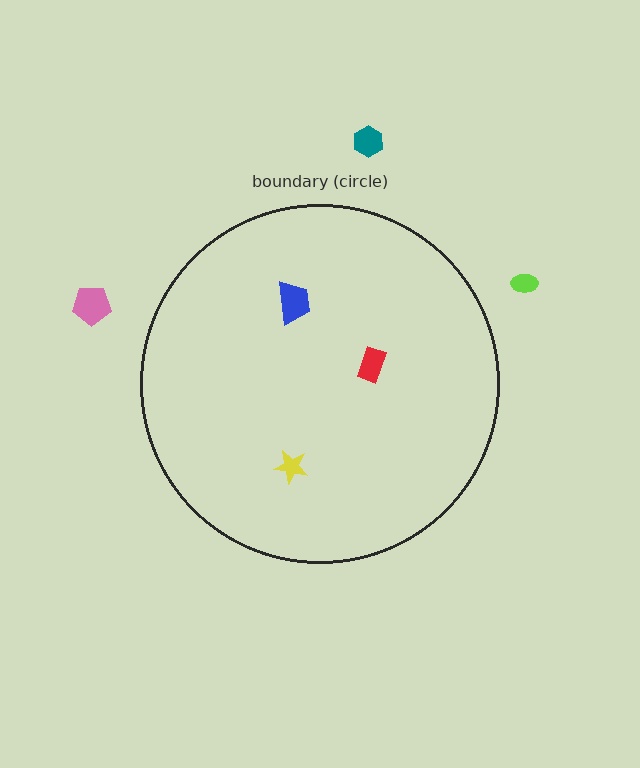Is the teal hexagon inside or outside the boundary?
Outside.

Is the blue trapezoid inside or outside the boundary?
Inside.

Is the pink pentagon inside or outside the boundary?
Outside.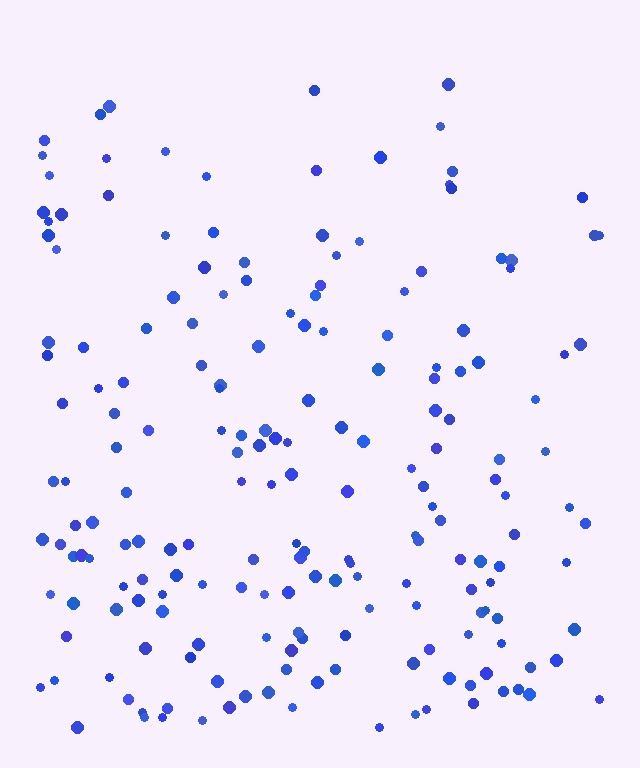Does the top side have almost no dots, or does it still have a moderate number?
Still a moderate number, just noticeably fewer than the bottom.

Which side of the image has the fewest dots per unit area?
The top.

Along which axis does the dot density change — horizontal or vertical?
Vertical.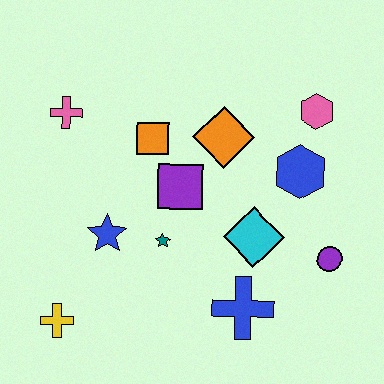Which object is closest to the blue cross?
The cyan diamond is closest to the blue cross.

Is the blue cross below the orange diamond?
Yes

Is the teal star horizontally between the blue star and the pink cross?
No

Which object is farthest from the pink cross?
The purple circle is farthest from the pink cross.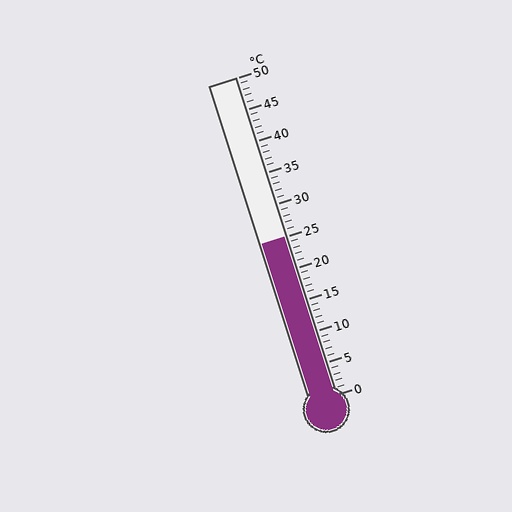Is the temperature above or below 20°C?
The temperature is above 20°C.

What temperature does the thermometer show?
The thermometer shows approximately 25°C.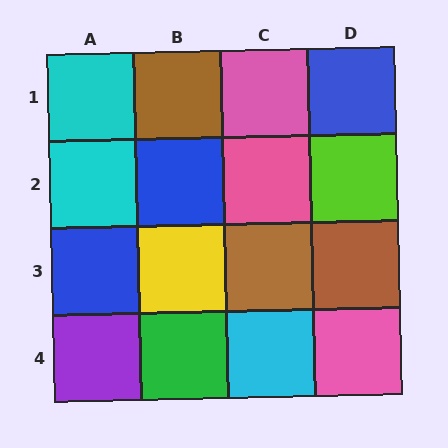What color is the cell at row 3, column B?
Yellow.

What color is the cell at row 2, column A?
Cyan.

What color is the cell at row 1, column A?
Cyan.